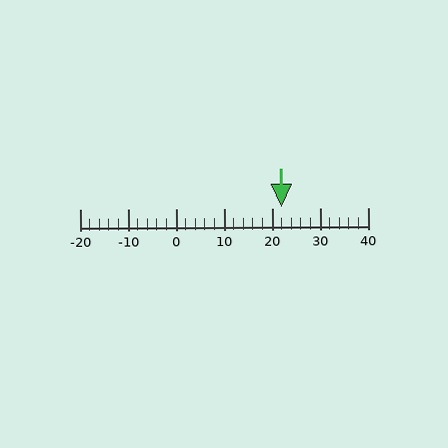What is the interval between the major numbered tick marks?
The major tick marks are spaced 10 units apart.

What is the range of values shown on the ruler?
The ruler shows values from -20 to 40.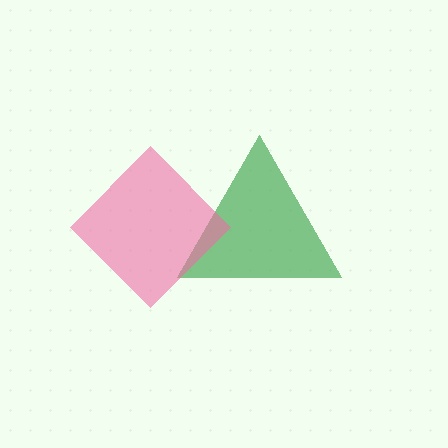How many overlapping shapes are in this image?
There are 2 overlapping shapes in the image.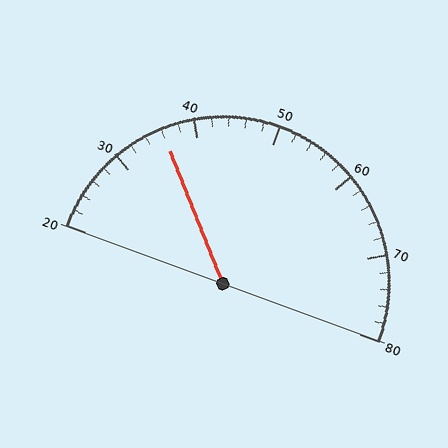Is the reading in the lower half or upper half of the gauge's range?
The reading is in the lower half of the range (20 to 80).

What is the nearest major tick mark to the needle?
The nearest major tick mark is 40.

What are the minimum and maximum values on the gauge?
The gauge ranges from 20 to 80.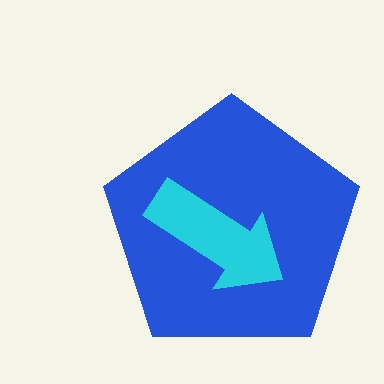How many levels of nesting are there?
2.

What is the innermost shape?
The cyan arrow.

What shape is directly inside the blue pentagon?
The cyan arrow.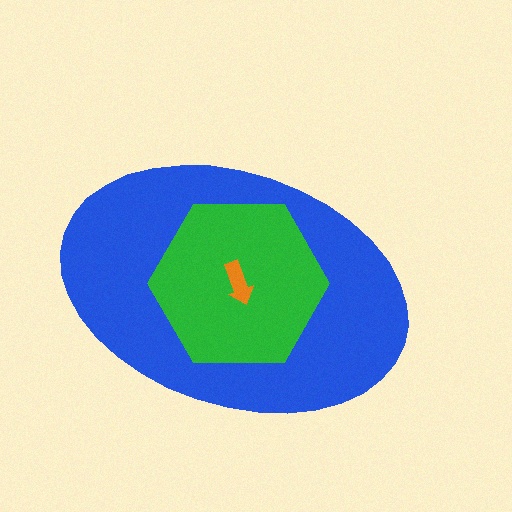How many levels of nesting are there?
3.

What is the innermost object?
The orange arrow.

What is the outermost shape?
The blue ellipse.